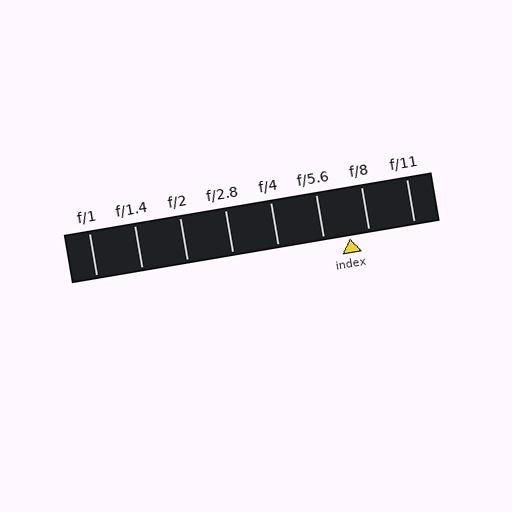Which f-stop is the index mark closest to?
The index mark is closest to f/8.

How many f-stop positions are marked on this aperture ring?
There are 8 f-stop positions marked.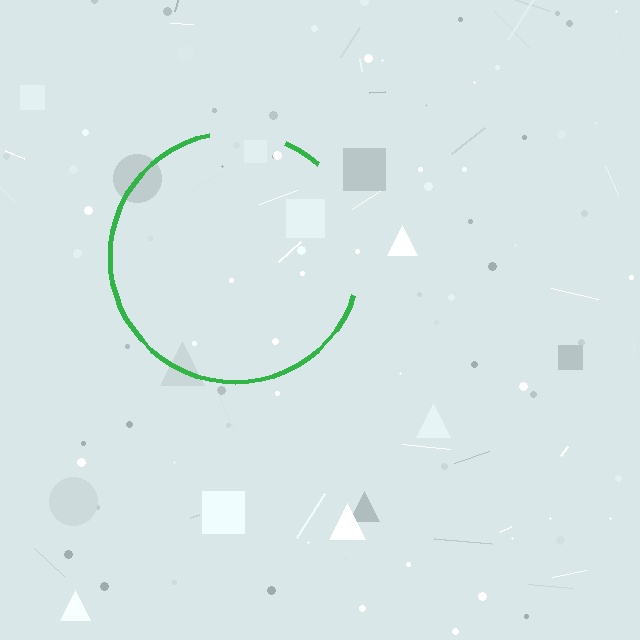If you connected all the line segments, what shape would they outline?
They would outline a circle.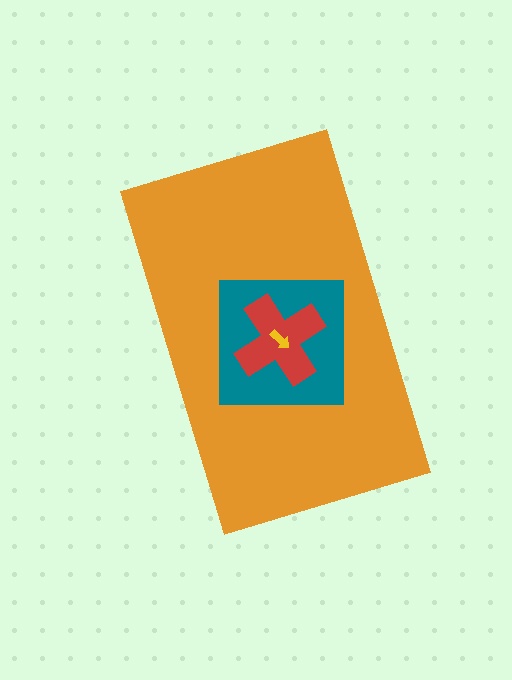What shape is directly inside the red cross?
The yellow arrow.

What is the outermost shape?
The orange rectangle.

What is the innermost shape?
The yellow arrow.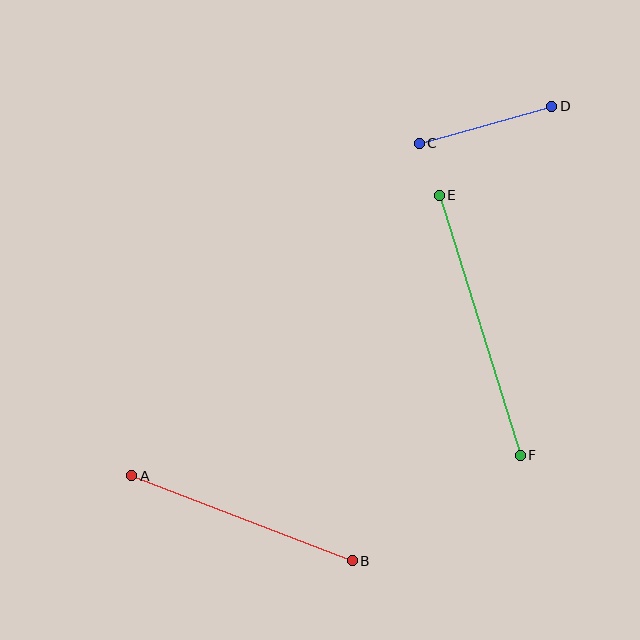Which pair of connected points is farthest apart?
Points E and F are farthest apart.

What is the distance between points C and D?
The distance is approximately 138 pixels.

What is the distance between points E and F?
The distance is approximately 272 pixels.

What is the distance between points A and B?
The distance is approximately 236 pixels.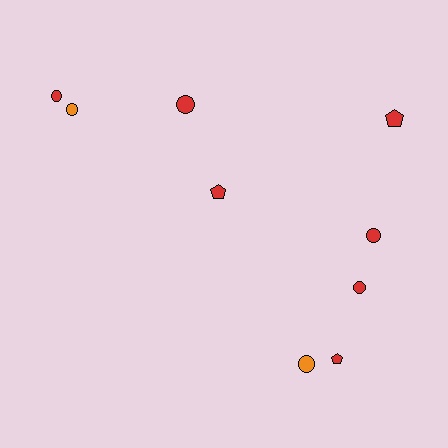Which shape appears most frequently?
Circle, with 6 objects.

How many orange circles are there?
There are 2 orange circles.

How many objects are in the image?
There are 9 objects.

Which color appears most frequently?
Red, with 7 objects.